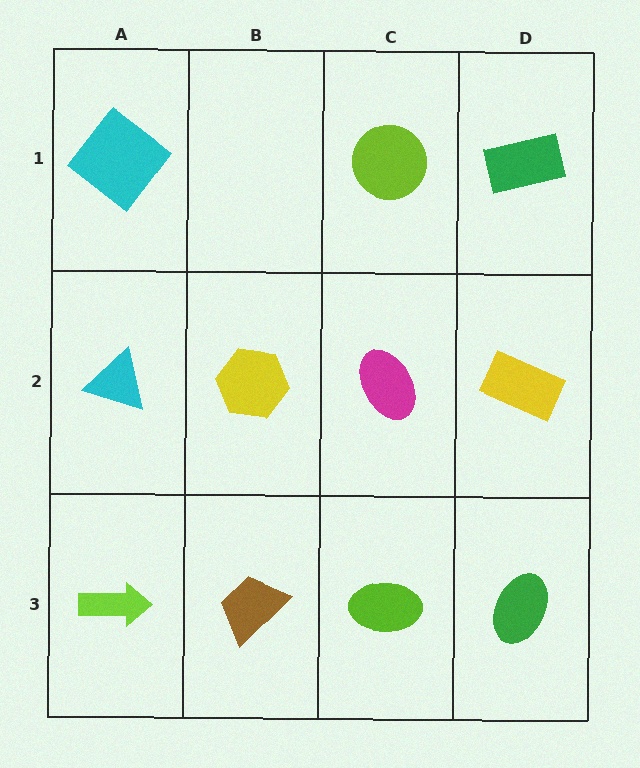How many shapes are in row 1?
3 shapes.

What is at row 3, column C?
A lime ellipse.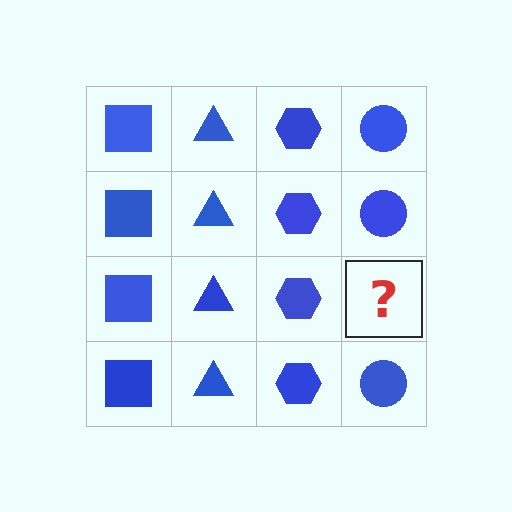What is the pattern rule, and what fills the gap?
The rule is that each column has a consistent shape. The gap should be filled with a blue circle.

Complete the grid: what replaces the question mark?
The question mark should be replaced with a blue circle.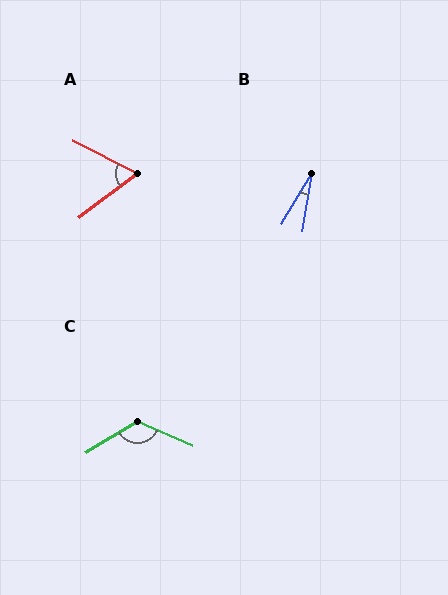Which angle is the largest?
C, at approximately 125 degrees.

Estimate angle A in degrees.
Approximately 64 degrees.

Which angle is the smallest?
B, at approximately 22 degrees.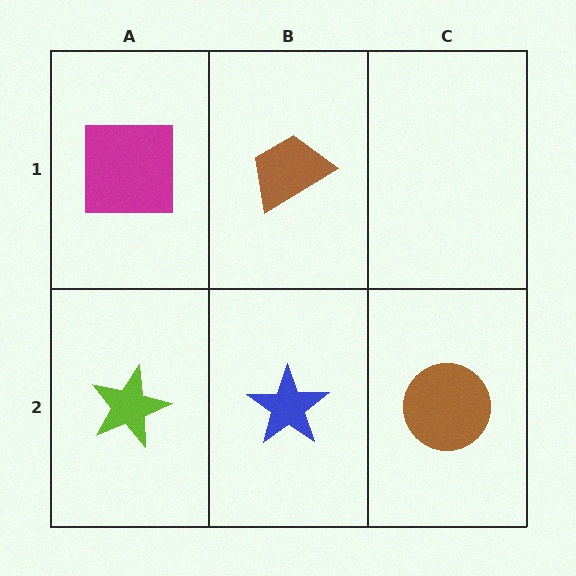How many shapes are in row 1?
2 shapes.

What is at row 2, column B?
A blue star.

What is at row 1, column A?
A magenta square.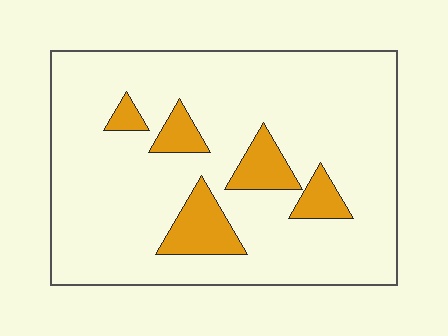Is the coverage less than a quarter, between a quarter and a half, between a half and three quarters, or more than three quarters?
Less than a quarter.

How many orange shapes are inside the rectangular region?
5.